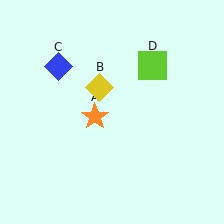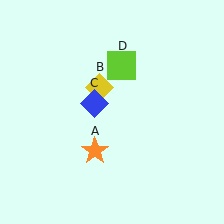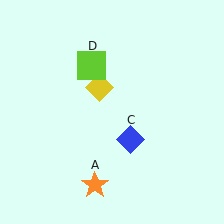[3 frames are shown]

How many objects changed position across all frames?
3 objects changed position: orange star (object A), blue diamond (object C), lime square (object D).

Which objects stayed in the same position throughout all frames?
Yellow diamond (object B) remained stationary.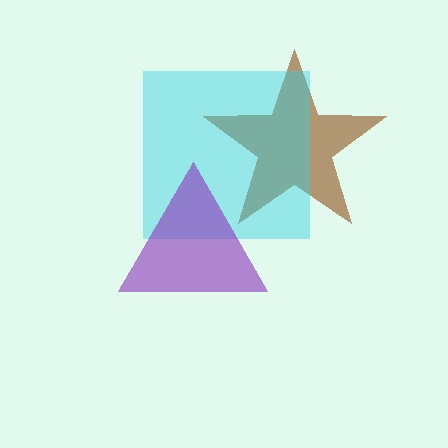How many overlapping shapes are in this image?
There are 3 overlapping shapes in the image.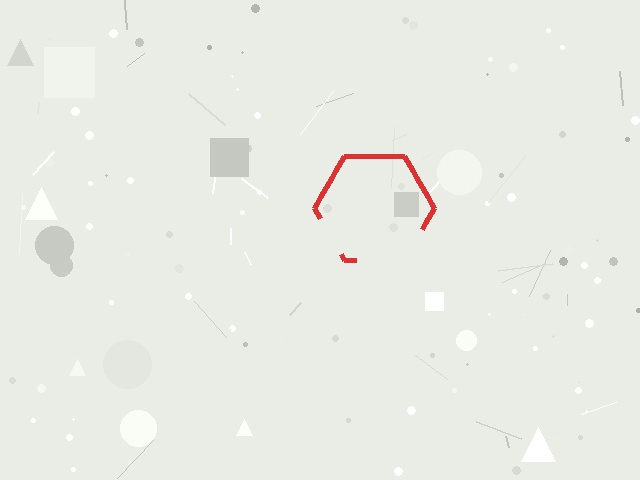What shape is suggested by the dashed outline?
The dashed outline suggests a hexagon.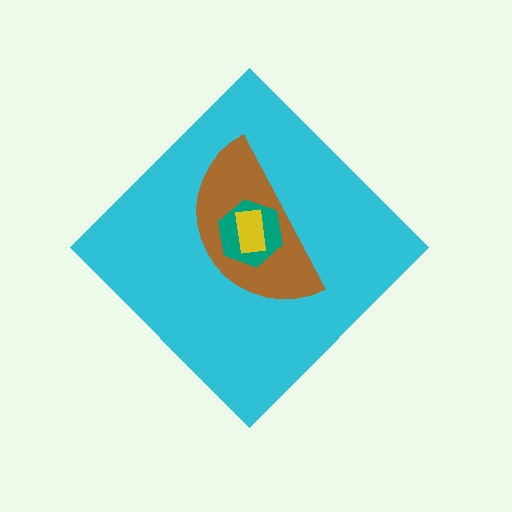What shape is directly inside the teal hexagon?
The yellow rectangle.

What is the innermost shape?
The yellow rectangle.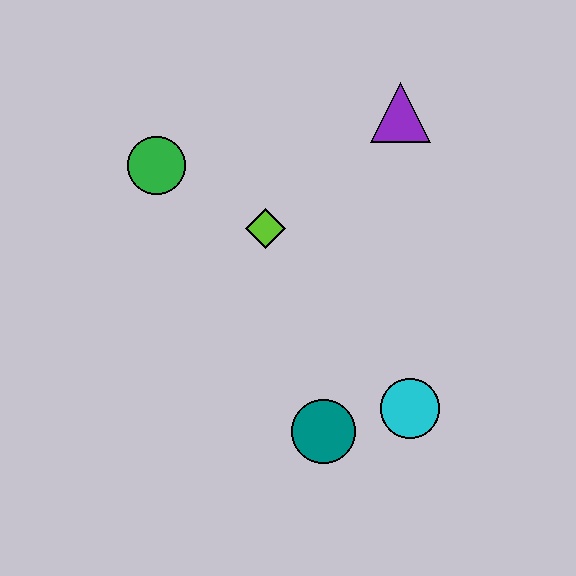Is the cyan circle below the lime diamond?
Yes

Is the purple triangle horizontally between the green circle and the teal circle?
No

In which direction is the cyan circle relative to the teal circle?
The cyan circle is to the right of the teal circle.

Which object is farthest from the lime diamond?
The cyan circle is farthest from the lime diamond.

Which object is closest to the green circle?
The lime diamond is closest to the green circle.